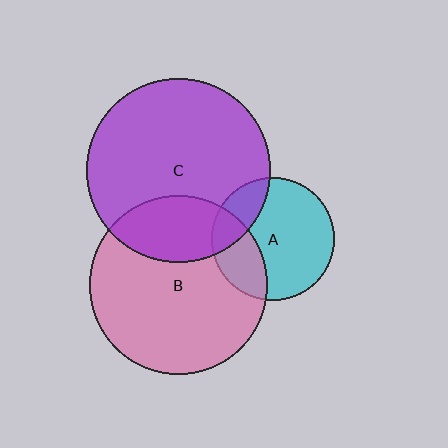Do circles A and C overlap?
Yes.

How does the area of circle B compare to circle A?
Approximately 2.1 times.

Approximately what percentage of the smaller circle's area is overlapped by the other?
Approximately 20%.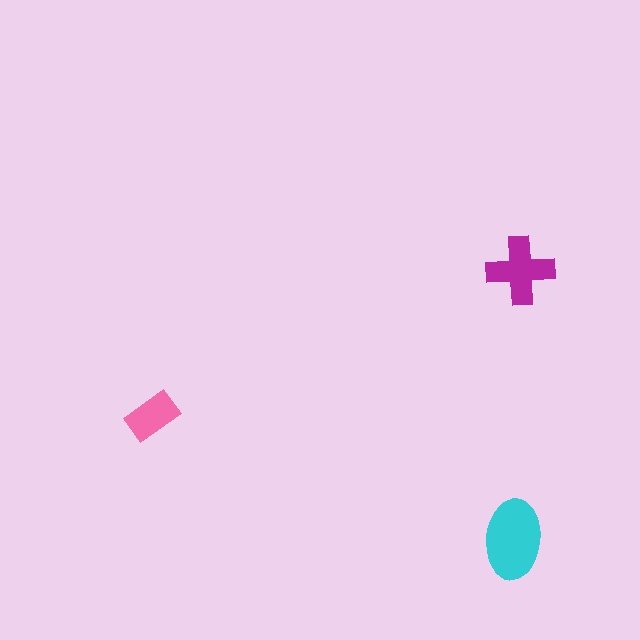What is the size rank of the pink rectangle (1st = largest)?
3rd.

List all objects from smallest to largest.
The pink rectangle, the magenta cross, the cyan ellipse.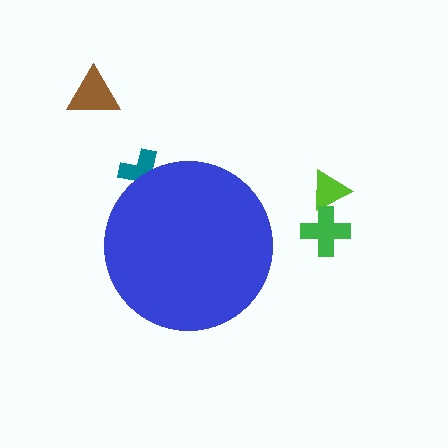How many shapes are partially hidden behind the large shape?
1 shape is partially hidden.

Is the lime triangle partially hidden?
No, the lime triangle is fully visible.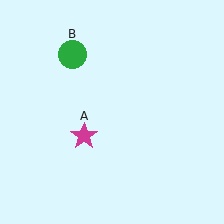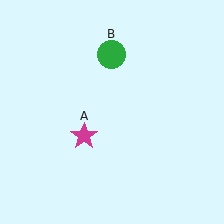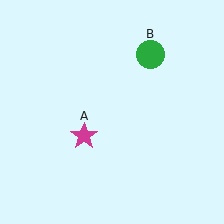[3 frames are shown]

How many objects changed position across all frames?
1 object changed position: green circle (object B).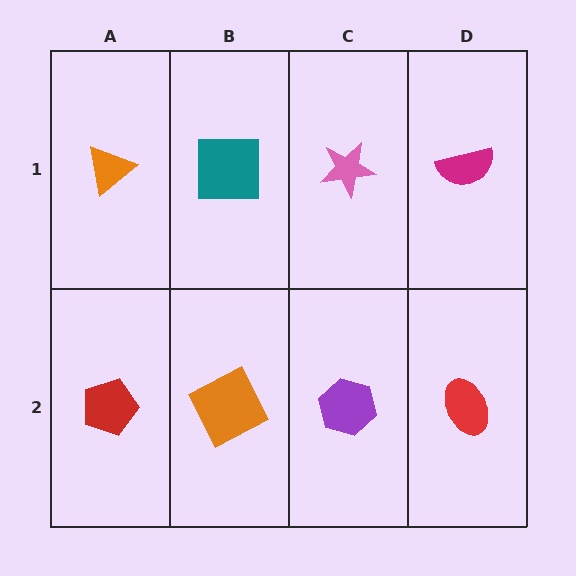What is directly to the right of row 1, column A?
A teal square.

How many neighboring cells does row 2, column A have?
2.